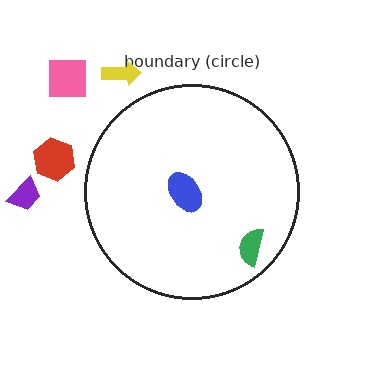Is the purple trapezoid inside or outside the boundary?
Outside.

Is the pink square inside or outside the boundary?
Outside.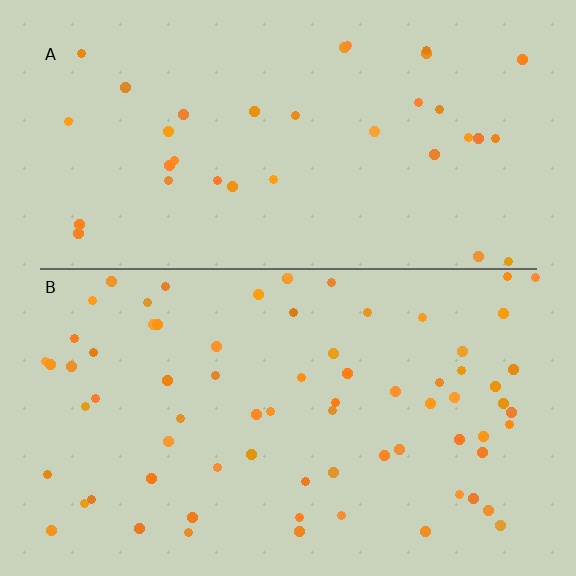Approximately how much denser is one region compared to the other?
Approximately 2.1× — region B over region A.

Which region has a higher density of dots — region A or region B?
B (the bottom).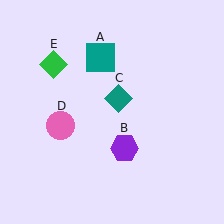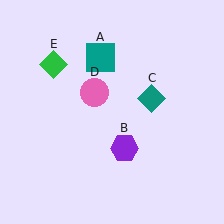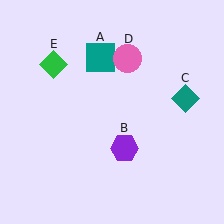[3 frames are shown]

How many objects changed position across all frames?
2 objects changed position: teal diamond (object C), pink circle (object D).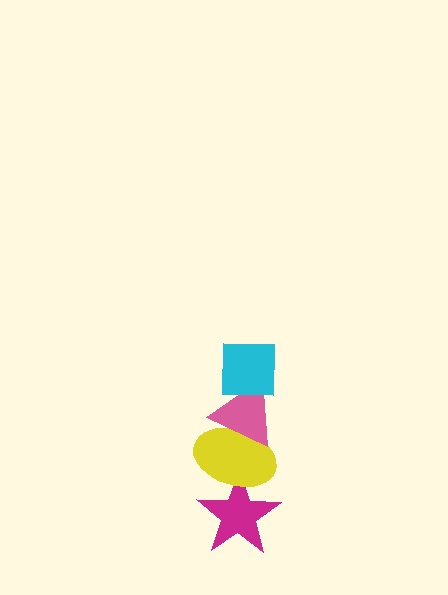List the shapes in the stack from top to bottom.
From top to bottom: the cyan square, the pink triangle, the yellow ellipse, the magenta star.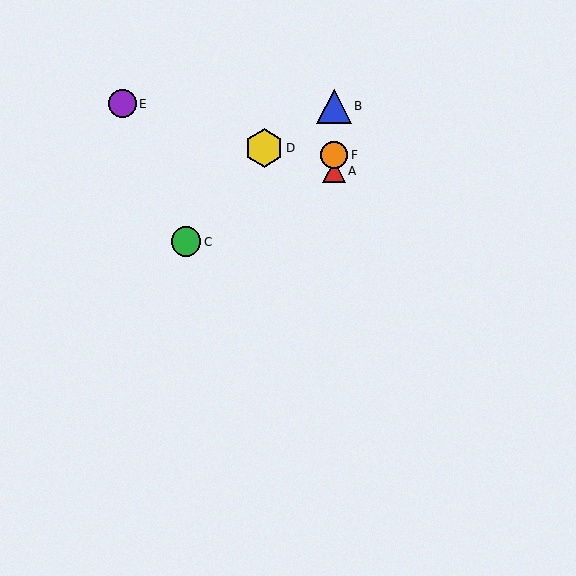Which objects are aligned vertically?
Objects A, B, F are aligned vertically.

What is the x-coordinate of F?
Object F is at x≈334.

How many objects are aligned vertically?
3 objects (A, B, F) are aligned vertically.